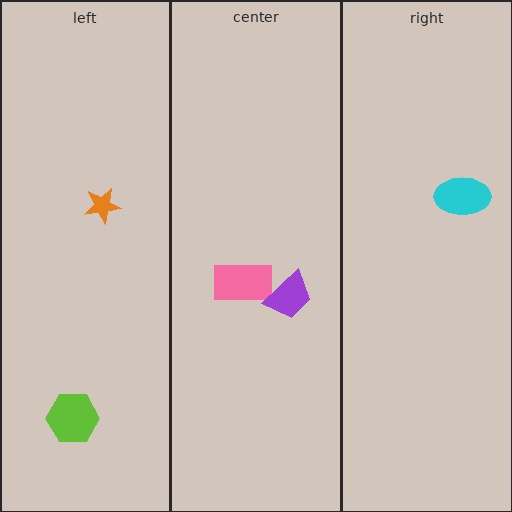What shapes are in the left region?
The orange star, the lime hexagon.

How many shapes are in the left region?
2.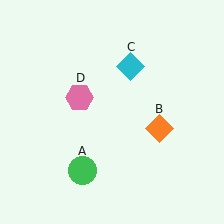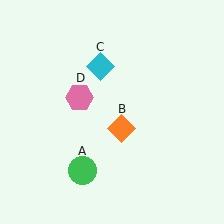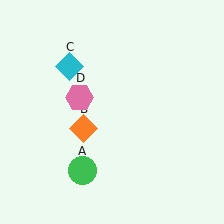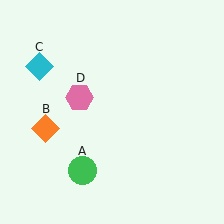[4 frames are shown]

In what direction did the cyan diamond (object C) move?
The cyan diamond (object C) moved left.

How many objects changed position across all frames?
2 objects changed position: orange diamond (object B), cyan diamond (object C).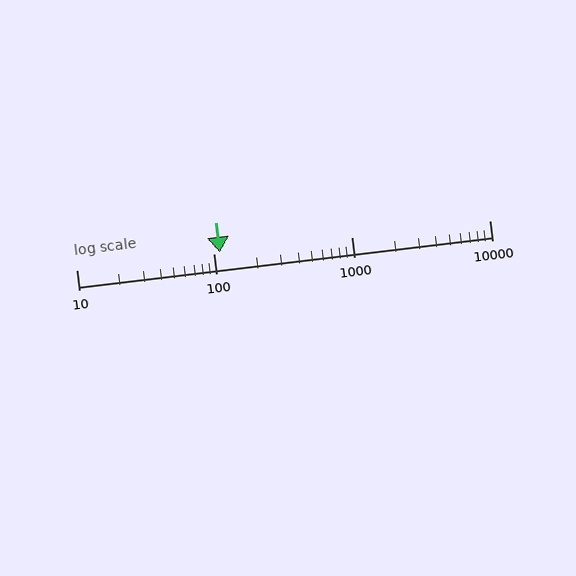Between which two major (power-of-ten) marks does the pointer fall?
The pointer is between 100 and 1000.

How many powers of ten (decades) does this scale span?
The scale spans 3 decades, from 10 to 10000.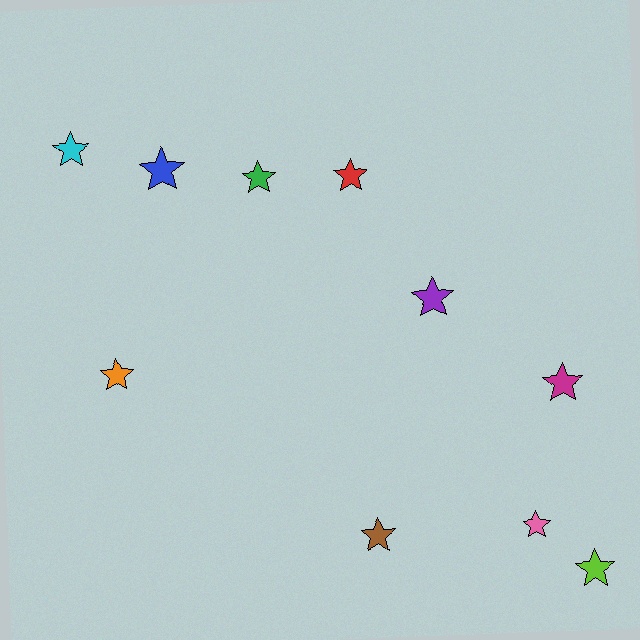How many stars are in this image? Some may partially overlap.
There are 10 stars.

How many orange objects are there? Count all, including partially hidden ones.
There is 1 orange object.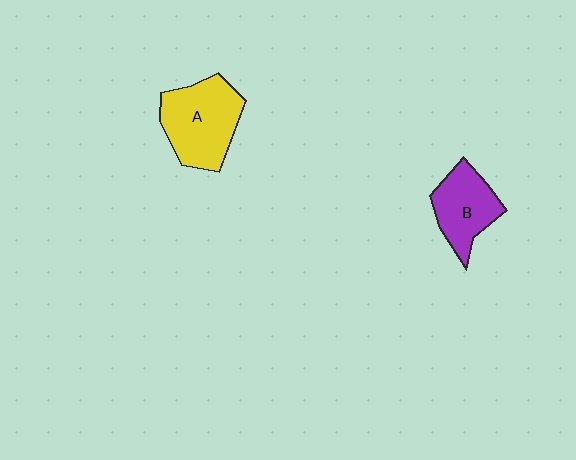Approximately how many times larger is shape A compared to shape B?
Approximately 1.4 times.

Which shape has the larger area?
Shape A (yellow).